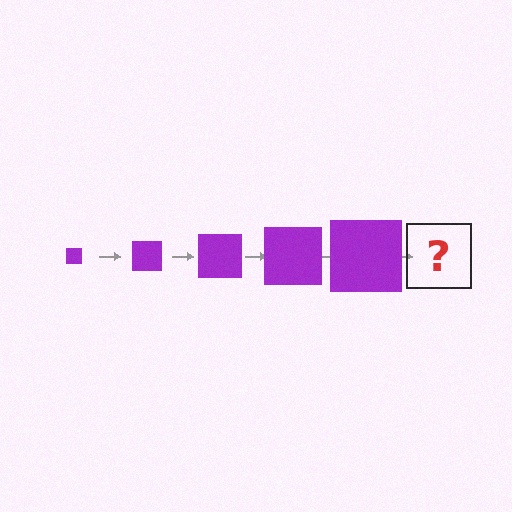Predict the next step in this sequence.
The next step is a purple square, larger than the previous one.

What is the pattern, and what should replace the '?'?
The pattern is that the square gets progressively larger each step. The '?' should be a purple square, larger than the previous one.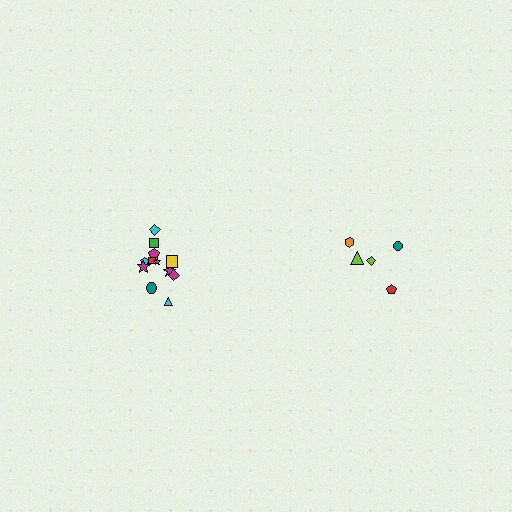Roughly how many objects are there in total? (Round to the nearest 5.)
Roughly 15 objects in total.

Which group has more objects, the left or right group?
The left group.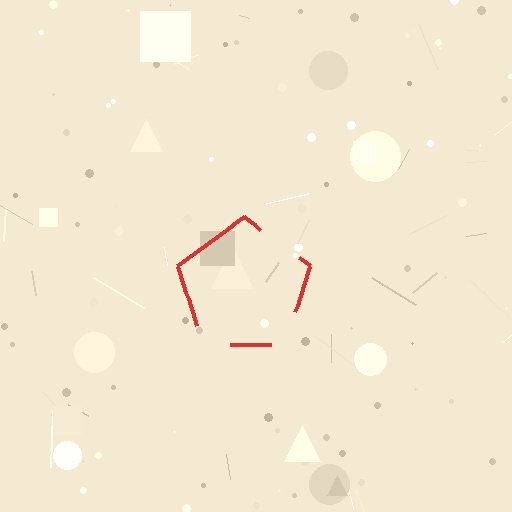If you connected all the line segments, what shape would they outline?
They would outline a pentagon.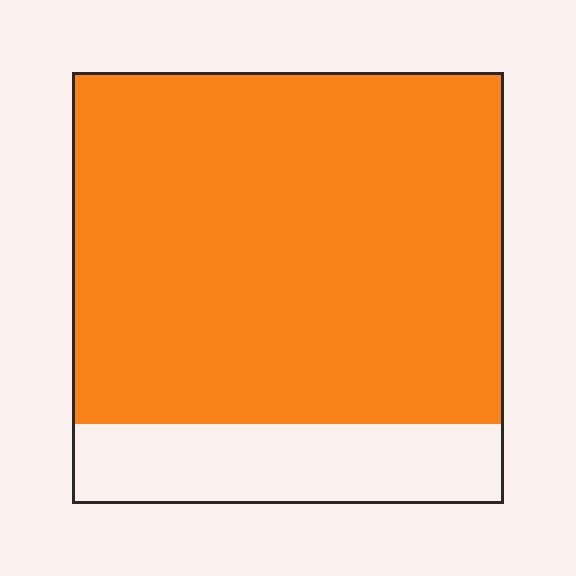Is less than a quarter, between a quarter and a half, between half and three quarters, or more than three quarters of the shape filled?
More than three quarters.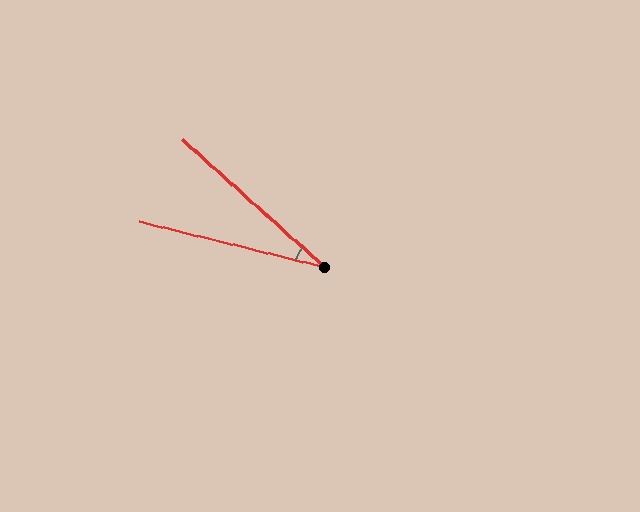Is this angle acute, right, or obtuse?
It is acute.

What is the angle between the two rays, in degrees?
Approximately 28 degrees.